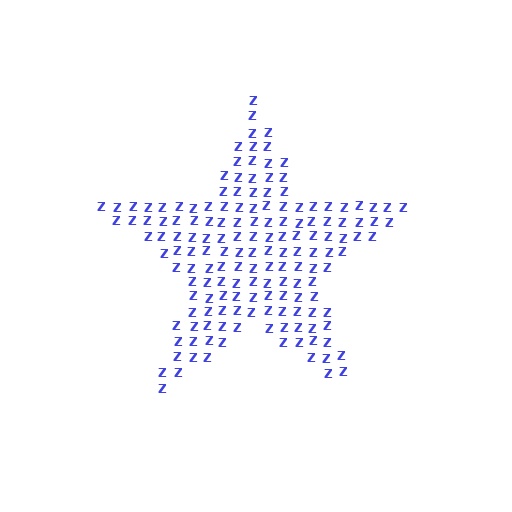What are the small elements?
The small elements are letter Z's.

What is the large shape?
The large shape is a star.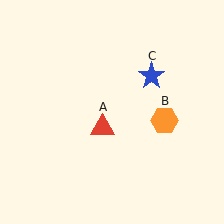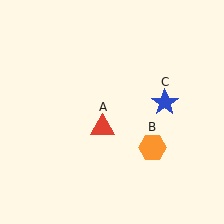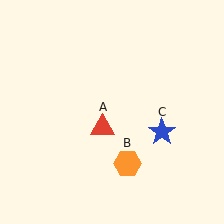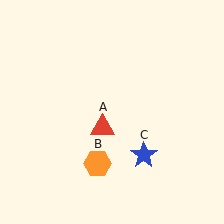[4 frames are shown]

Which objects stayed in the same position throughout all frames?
Red triangle (object A) remained stationary.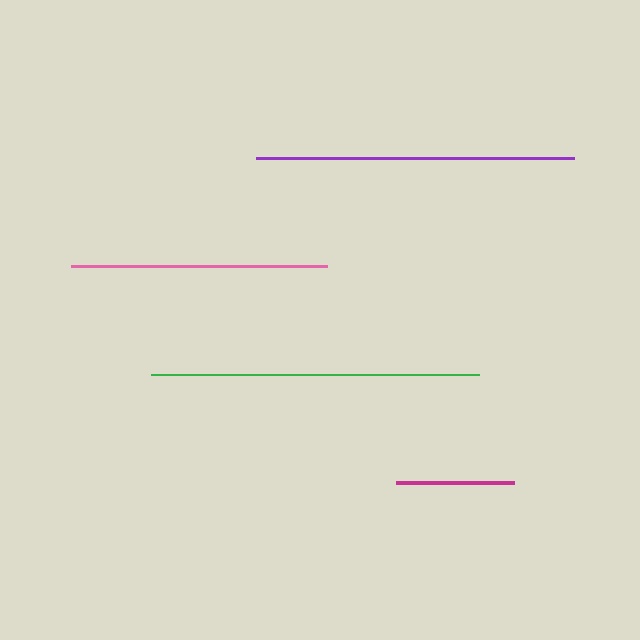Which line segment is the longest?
The green line is the longest at approximately 327 pixels.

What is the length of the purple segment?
The purple segment is approximately 318 pixels long.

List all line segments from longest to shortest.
From longest to shortest: green, purple, pink, magenta.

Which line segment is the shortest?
The magenta line is the shortest at approximately 118 pixels.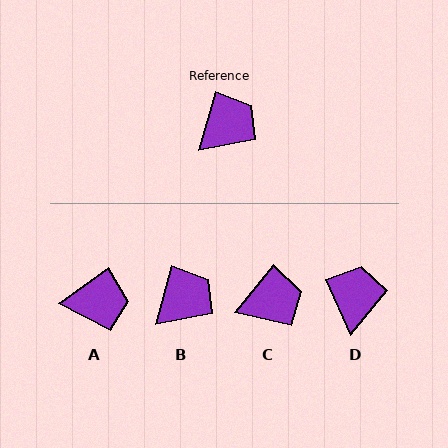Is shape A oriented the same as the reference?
No, it is off by about 39 degrees.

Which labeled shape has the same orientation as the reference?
B.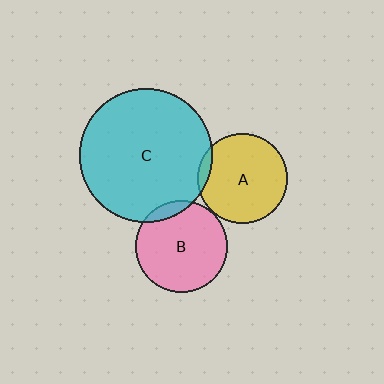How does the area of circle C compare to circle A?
Approximately 2.2 times.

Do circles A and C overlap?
Yes.